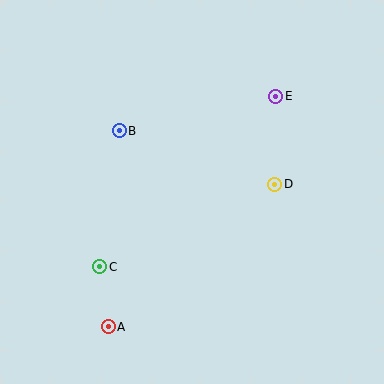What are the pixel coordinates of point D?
Point D is at (275, 184).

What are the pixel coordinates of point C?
Point C is at (100, 267).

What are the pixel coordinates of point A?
Point A is at (108, 327).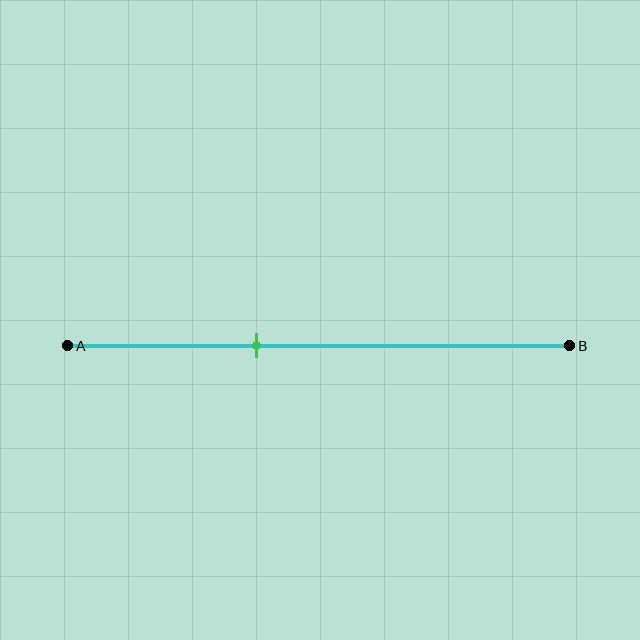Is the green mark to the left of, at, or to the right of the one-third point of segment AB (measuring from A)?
The green mark is to the right of the one-third point of segment AB.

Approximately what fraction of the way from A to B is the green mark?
The green mark is approximately 40% of the way from A to B.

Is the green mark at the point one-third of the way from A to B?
No, the mark is at about 40% from A, not at the 33% one-third point.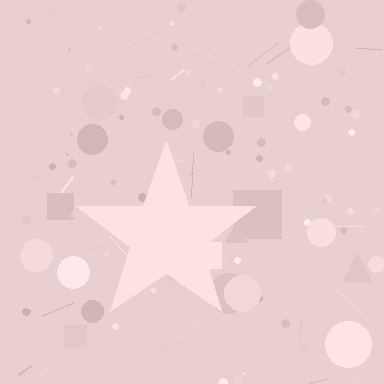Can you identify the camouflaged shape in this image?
The camouflaged shape is a star.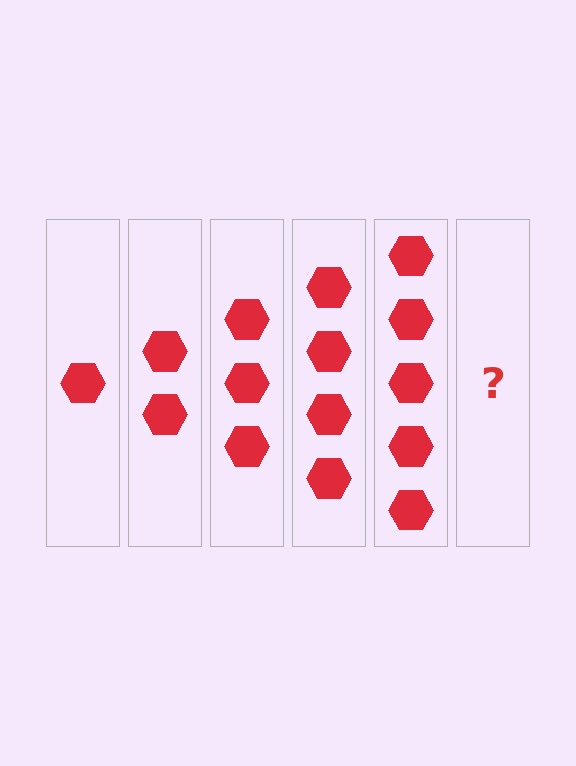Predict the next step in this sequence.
The next step is 6 hexagons.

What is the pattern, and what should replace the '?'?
The pattern is that each step adds one more hexagon. The '?' should be 6 hexagons.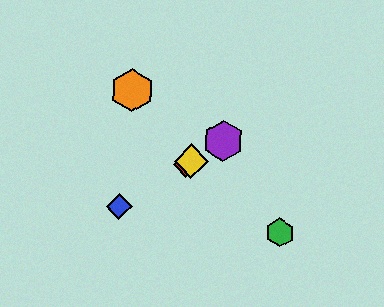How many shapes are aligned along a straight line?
4 shapes (the red diamond, the blue diamond, the yellow diamond, the purple hexagon) are aligned along a straight line.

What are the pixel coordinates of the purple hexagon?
The purple hexagon is at (223, 141).